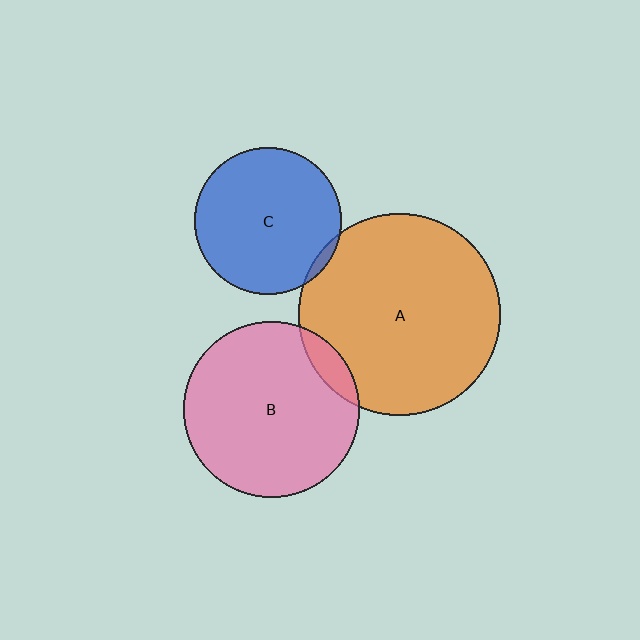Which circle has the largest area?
Circle A (orange).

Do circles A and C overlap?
Yes.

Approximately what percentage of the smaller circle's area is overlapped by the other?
Approximately 5%.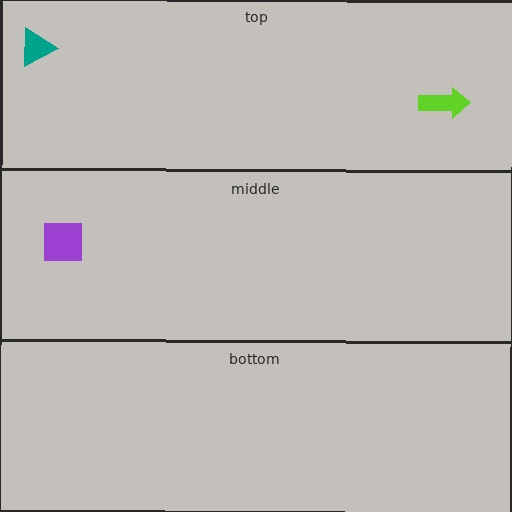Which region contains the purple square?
The middle region.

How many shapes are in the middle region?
1.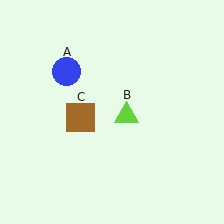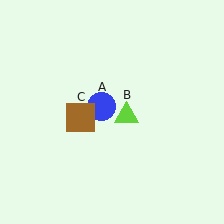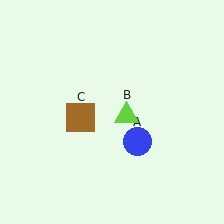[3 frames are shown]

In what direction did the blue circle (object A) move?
The blue circle (object A) moved down and to the right.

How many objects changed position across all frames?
1 object changed position: blue circle (object A).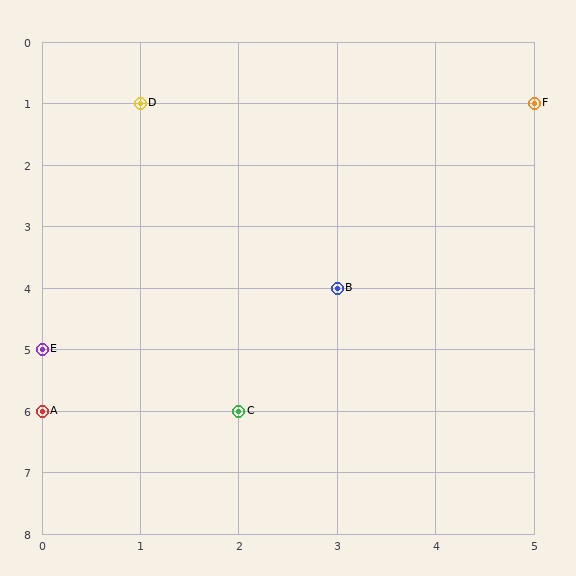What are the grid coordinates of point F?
Point F is at grid coordinates (5, 1).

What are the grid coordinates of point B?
Point B is at grid coordinates (3, 4).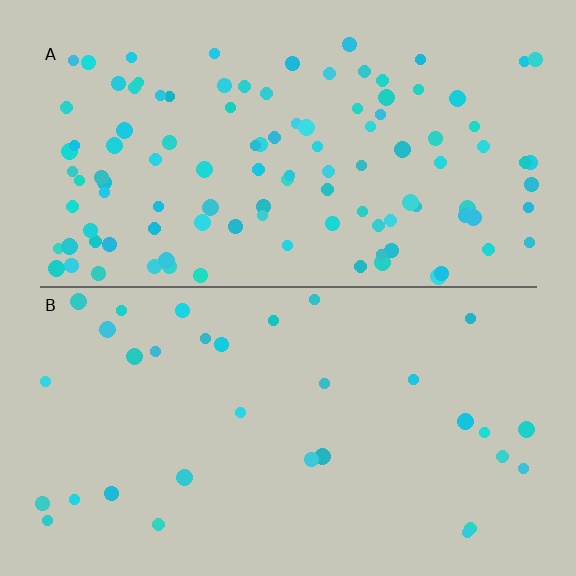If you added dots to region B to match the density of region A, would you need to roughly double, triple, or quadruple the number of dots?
Approximately triple.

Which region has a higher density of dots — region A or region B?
A (the top).